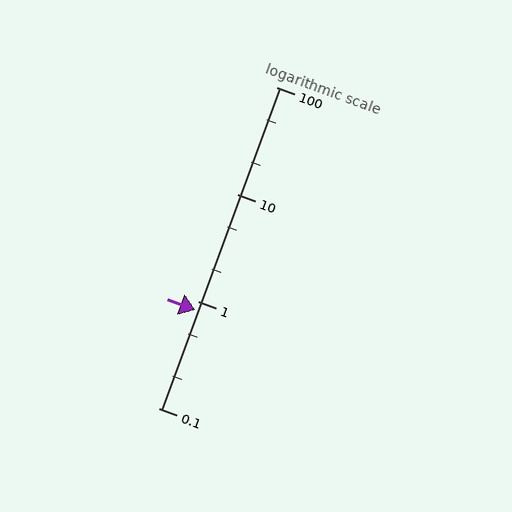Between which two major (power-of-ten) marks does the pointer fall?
The pointer is between 0.1 and 1.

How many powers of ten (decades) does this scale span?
The scale spans 3 decades, from 0.1 to 100.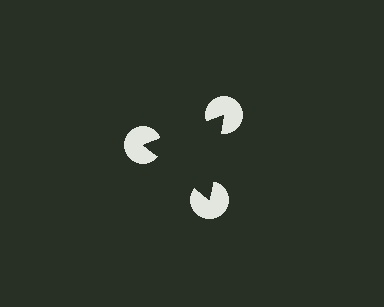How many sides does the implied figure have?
3 sides.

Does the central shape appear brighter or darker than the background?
It typically appears slightly darker than the background, even though no actual brightness change is drawn.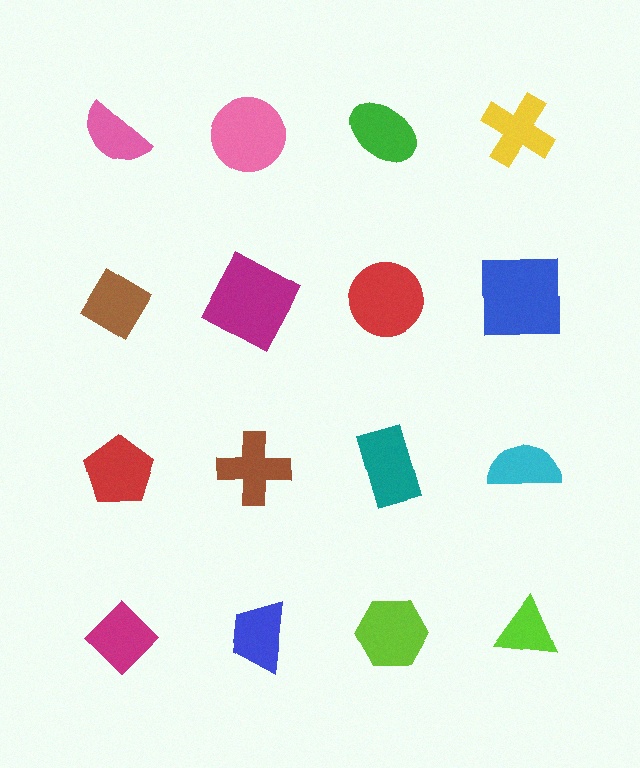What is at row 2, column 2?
A magenta square.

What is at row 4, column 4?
A lime triangle.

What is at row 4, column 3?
A lime hexagon.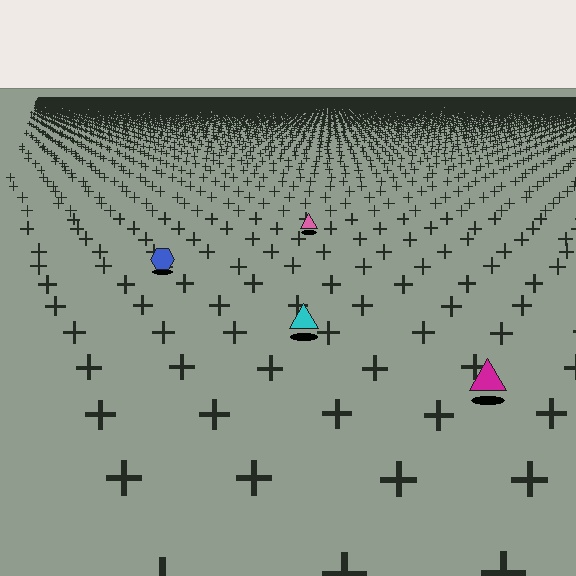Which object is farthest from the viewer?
The pink triangle is farthest from the viewer. It appears smaller and the ground texture around it is denser.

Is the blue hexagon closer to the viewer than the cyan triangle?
No. The cyan triangle is closer — you can tell from the texture gradient: the ground texture is coarser near it.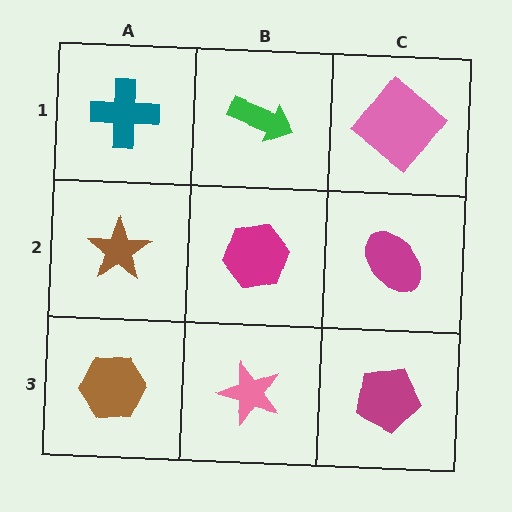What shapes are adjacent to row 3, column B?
A magenta hexagon (row 2, column B), a brown hexagon (row 3, column A), a magenta pentagon (row 3, column C).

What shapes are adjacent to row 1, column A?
A brown star (row 2, column A), a green arrow (row 1, column B).